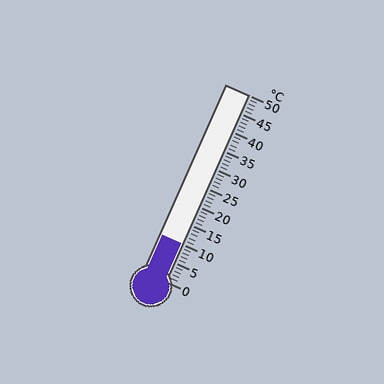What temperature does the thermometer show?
The thermometer shows approximately 10°C.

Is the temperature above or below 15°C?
The temperature is below 15°C.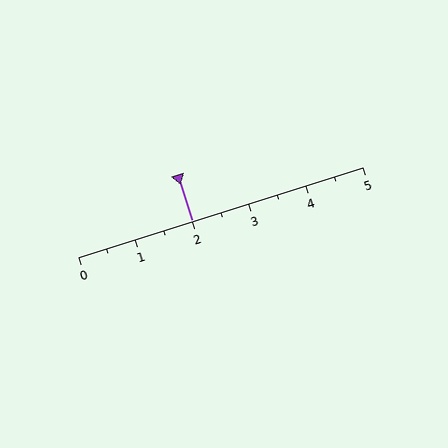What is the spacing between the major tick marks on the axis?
The major ticks are spaced 1 apart.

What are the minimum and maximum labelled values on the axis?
The axis runs from 0 to 5.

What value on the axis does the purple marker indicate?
The marker indicates approximately 2.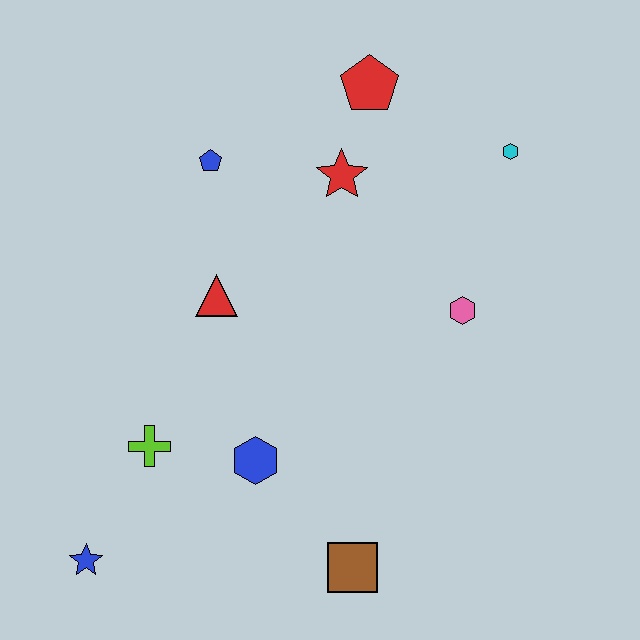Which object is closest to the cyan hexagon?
The red pentagon is closest to the cyan hexagon.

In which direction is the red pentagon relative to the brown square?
The red pentagon is above the brown square.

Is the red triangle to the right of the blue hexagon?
No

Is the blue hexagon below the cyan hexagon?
Yes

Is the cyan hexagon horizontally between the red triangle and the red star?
No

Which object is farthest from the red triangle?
The cyan hexagon is farthest from the red triangle.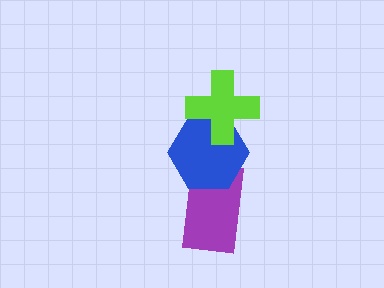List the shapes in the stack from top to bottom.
From top to bottom: the lime cross, the blue hexagon, the purple rectangle.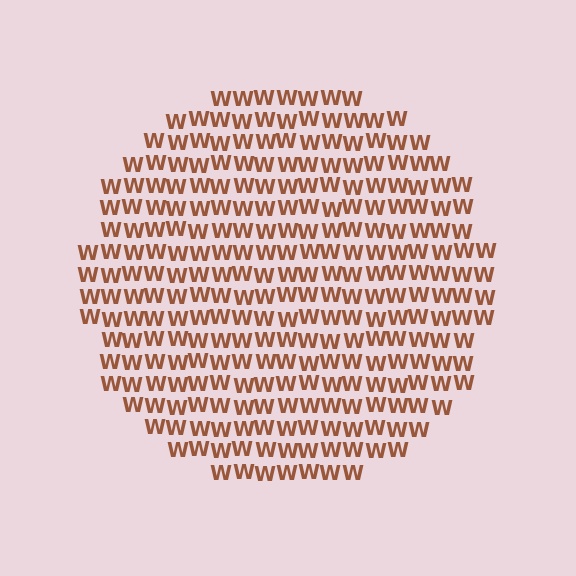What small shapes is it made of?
It is made of small letter W's.